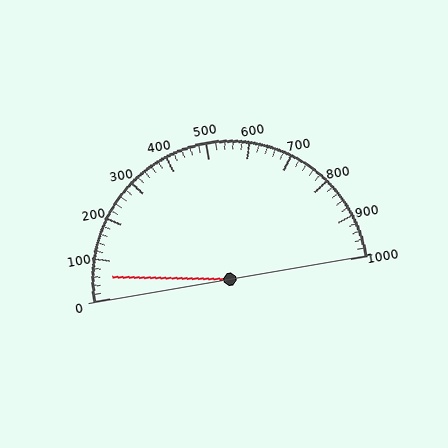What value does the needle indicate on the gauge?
The needle indicates approximately 60.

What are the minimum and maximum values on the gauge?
The gauge ranges from 0 to 1000.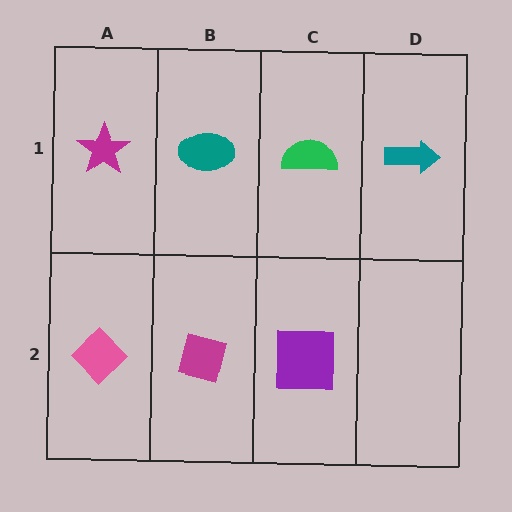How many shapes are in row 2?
3 shapes.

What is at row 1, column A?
A magenta star.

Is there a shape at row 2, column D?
No, that cell is empty.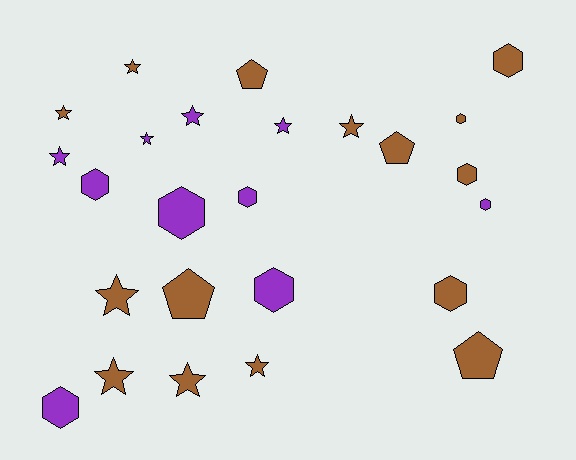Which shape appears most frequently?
Star, with 11 objects.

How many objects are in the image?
There are 25 objects.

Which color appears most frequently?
Brown, with 15 objects.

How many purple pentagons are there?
There are no purple pentagons.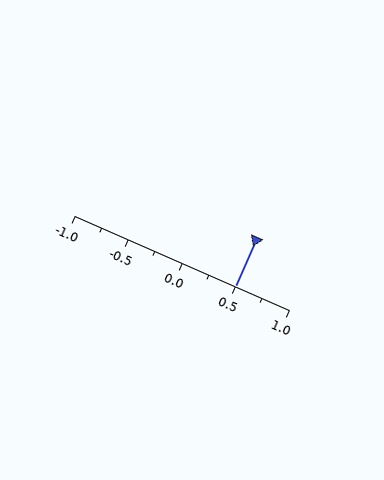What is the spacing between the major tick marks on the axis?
The major ticks are spaced 0.5 apart.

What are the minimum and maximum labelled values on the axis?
The axis runs from -1.0 to 1.0.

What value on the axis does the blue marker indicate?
The marker indicates approximately 0.5.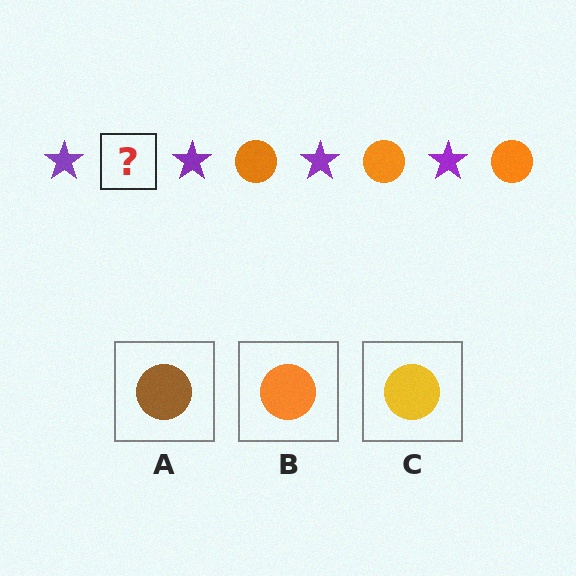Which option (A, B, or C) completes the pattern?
B.